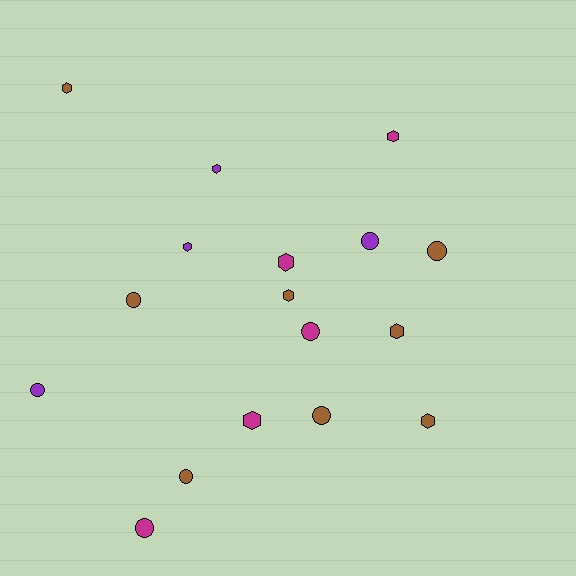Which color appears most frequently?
Brown, with 8 objects.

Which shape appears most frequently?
Hexagon, with 9 objects.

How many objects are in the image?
There are 17 objects.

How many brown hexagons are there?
There are 4 brown hexagons.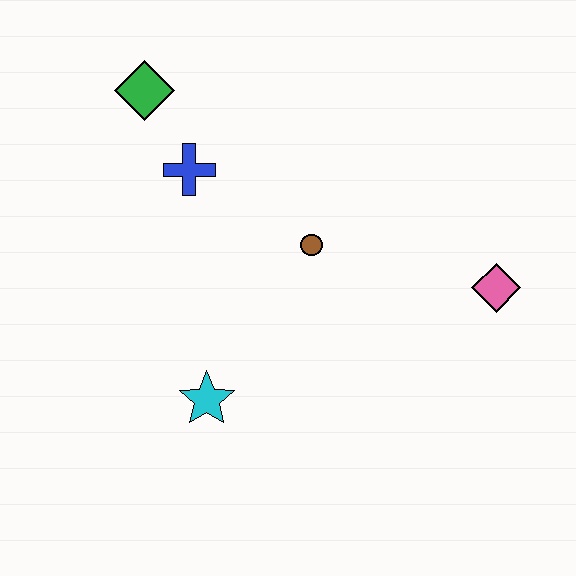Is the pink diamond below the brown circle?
Yes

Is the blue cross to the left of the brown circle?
Yes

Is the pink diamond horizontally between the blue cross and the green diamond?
No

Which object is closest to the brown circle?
The blue cross is closest to the brown circle.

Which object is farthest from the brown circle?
The green diamond is farthest from the brown circle.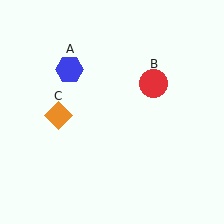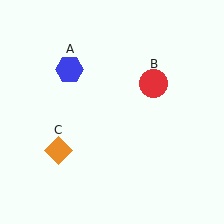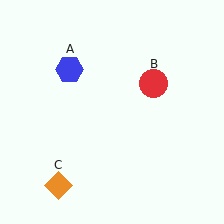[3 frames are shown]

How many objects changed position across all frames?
1 object changed position: orange diamond (object C).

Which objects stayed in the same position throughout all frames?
Blue hexagon (object A) and red circle (object B) remained stationary.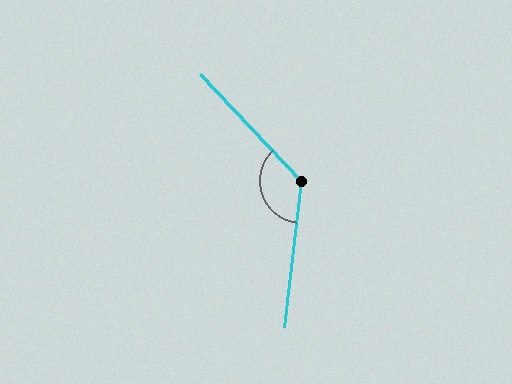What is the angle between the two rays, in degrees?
Approximately 130 degrees.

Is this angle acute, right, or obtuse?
It is obtuse.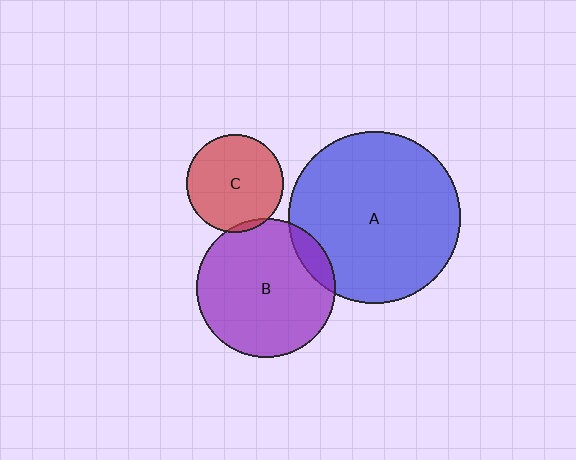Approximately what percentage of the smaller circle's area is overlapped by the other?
Approximately 10%.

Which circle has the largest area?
Circle A (blue).